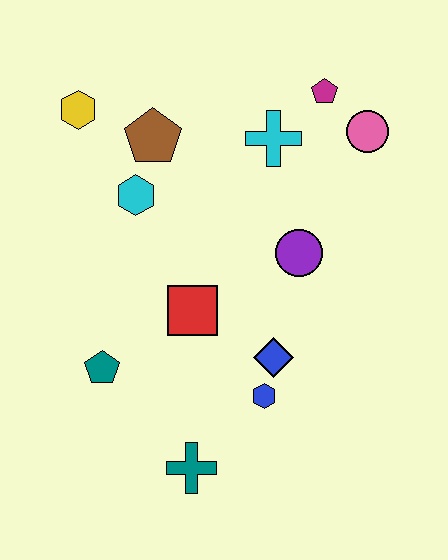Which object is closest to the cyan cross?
The magenta pentagon is closest to the cyan cross.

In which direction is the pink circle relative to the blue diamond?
The pink circle is above the blue diamond.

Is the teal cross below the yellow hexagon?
Yes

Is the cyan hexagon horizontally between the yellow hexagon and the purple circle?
Yes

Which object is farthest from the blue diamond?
The yellow hexagon is farthest from the blue diamond.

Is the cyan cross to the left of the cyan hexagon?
No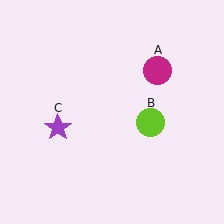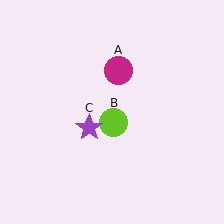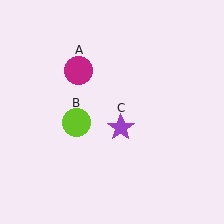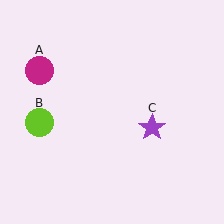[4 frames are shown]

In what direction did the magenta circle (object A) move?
The magenta circle (object A) moved left.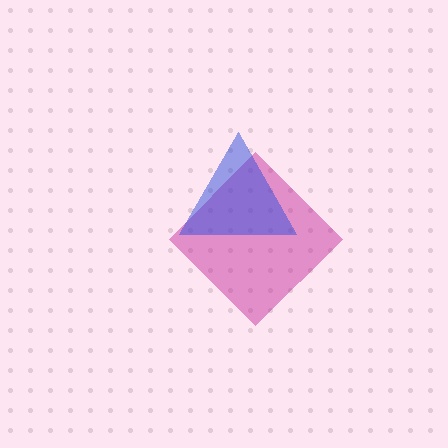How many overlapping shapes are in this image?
There are 2 overlapping shapes in the image.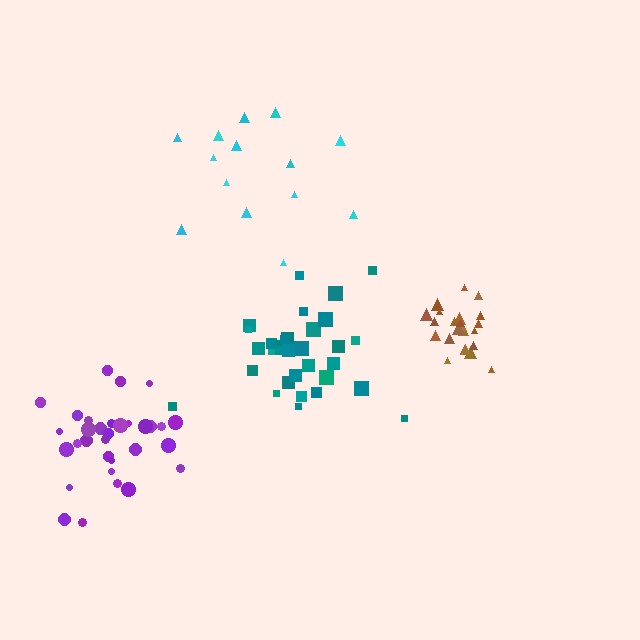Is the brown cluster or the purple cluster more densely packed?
Brown.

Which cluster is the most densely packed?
Brown.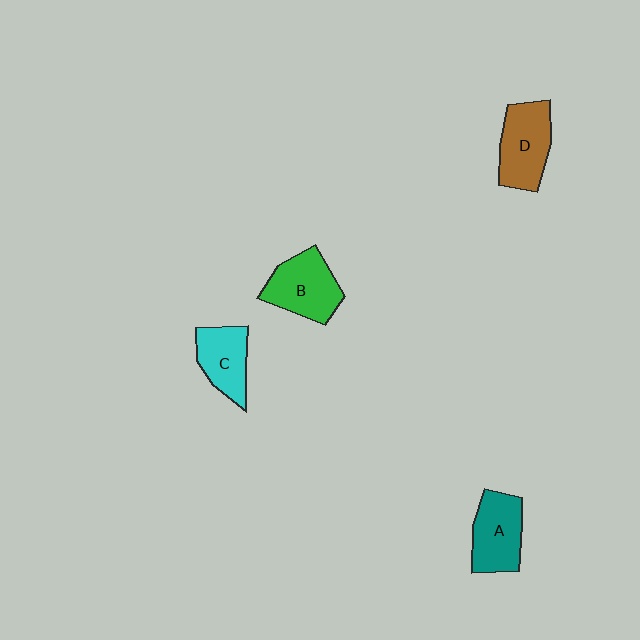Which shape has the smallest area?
Shape C (cyan).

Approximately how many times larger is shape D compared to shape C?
Approximately 1.3 times.